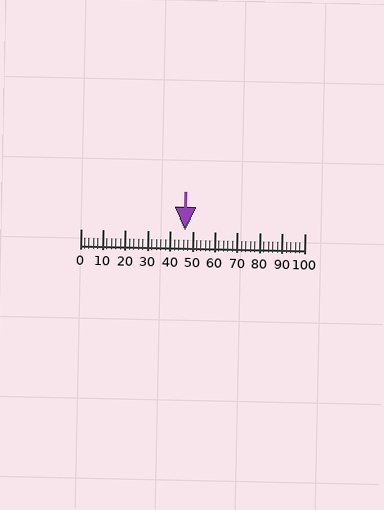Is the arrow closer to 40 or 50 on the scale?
The arrow is closer to 50.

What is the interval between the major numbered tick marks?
The major tick marks are spaced 10 units apart.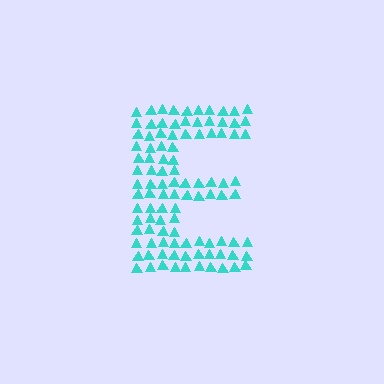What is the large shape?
The large shape is the letter E.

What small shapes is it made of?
It is made of small triangles.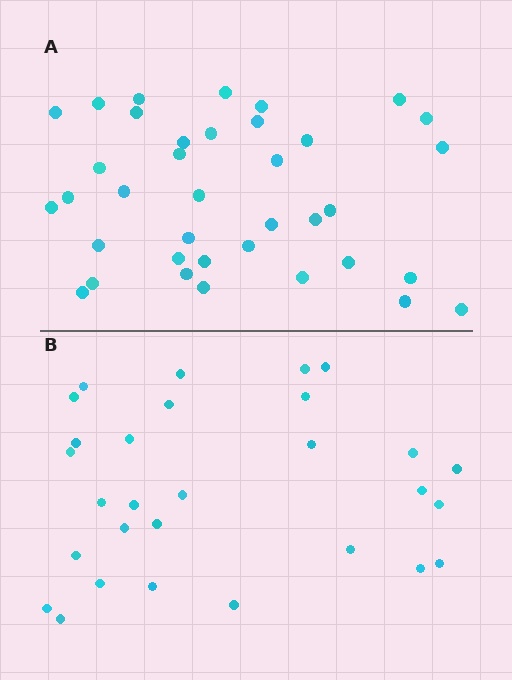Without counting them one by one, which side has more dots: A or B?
Region A (the top region) has more dots.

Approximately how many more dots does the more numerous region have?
Region A has roughly 8 or so more dots than region B.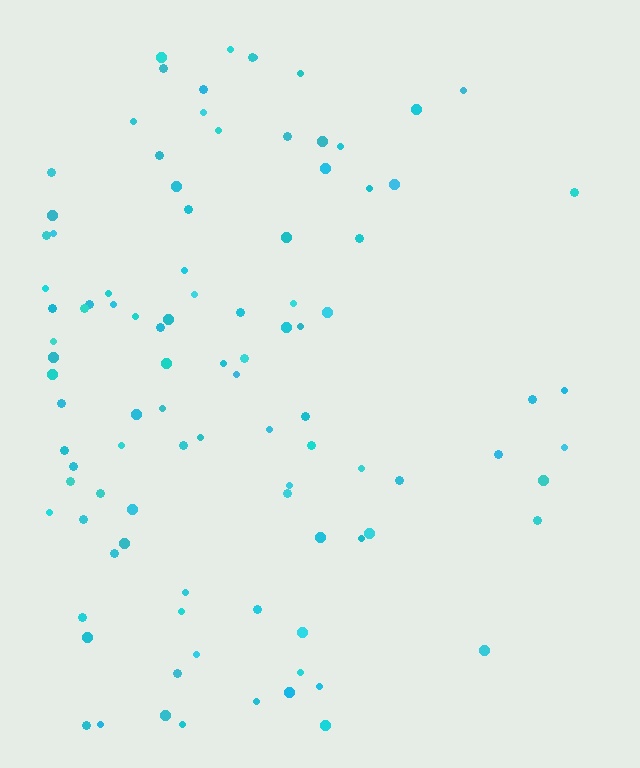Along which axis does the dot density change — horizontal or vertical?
Horizontal.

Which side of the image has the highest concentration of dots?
The left.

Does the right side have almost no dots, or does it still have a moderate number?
Still a moderate number, just noticeably fewer than the left.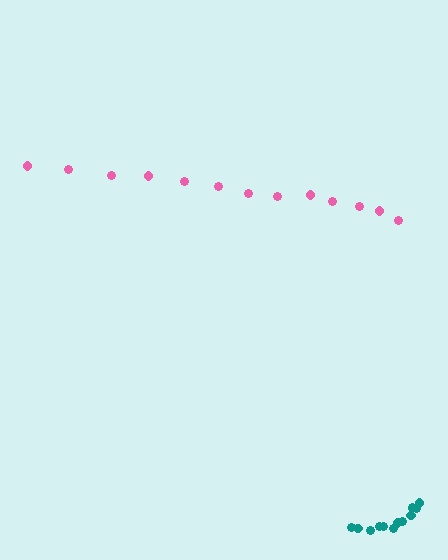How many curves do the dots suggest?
There are 2 distinct paths.